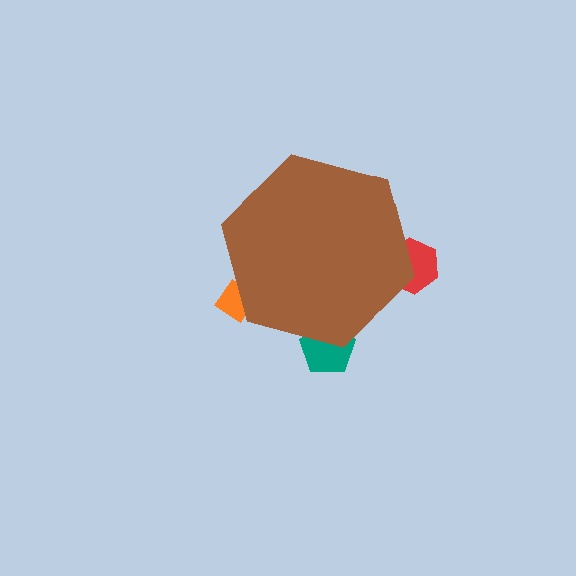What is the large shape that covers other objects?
A brown hexagon.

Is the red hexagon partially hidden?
Yes, the red hexagon is partially hidden behind the brown hexagon.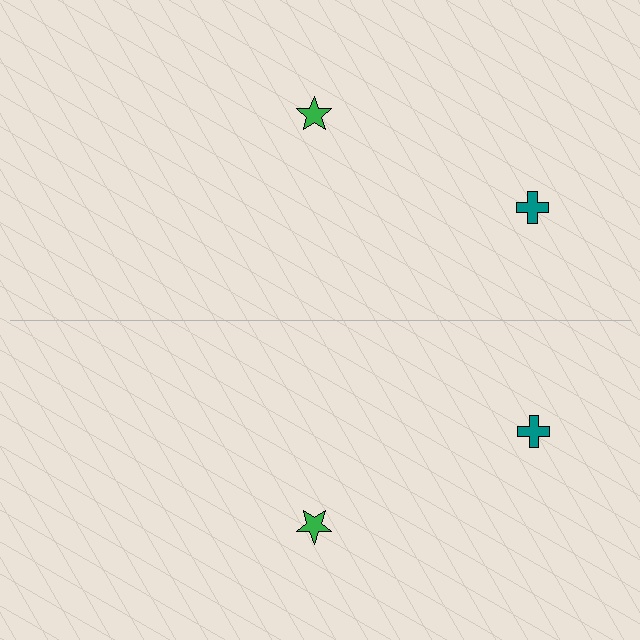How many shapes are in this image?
There are 4 shapes in this image.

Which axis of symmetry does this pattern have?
The pattern has a horizontal axis of symmetry running through the center of the image.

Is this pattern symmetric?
Yes, this pattern has bilateral (reflection) symmetry.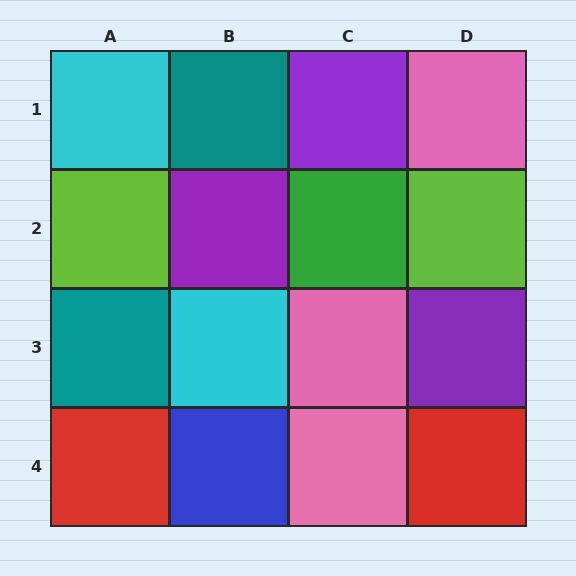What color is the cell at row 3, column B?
Cyan.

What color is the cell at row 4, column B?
Blue.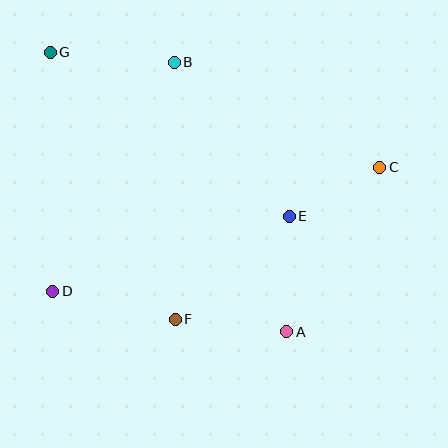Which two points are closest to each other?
Points C and E are closest to each other.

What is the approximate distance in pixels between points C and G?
The distance between C and G is approximately 349 pixels.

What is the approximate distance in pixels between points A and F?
The distance between A and F is approximately 112 pixels.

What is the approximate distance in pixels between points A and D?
The distance between A and D is approximately 237 pixels.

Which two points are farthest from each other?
Points A and G are farthest from each other.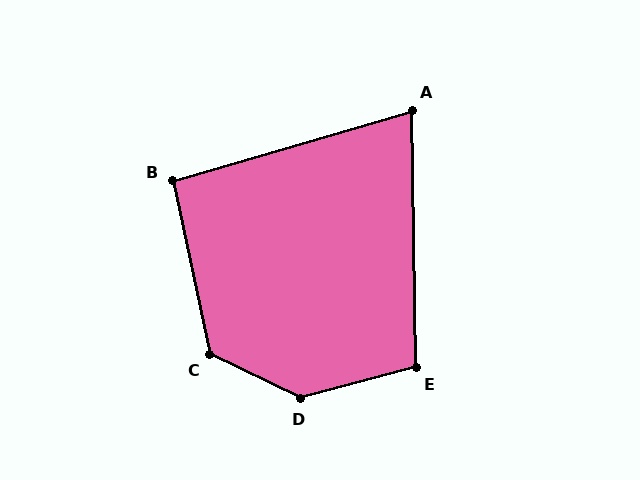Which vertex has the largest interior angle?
D, at approximately 139 degrees.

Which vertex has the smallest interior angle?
A, at approximately 74 degrees.